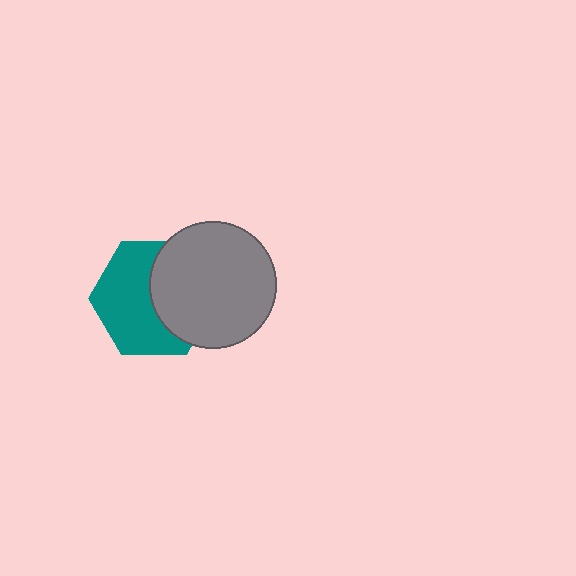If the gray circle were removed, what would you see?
You would see the complete teal hexagon.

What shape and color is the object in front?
The object in front is a gray circle.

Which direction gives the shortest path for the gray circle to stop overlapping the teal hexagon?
Moving right gives the shortest separation.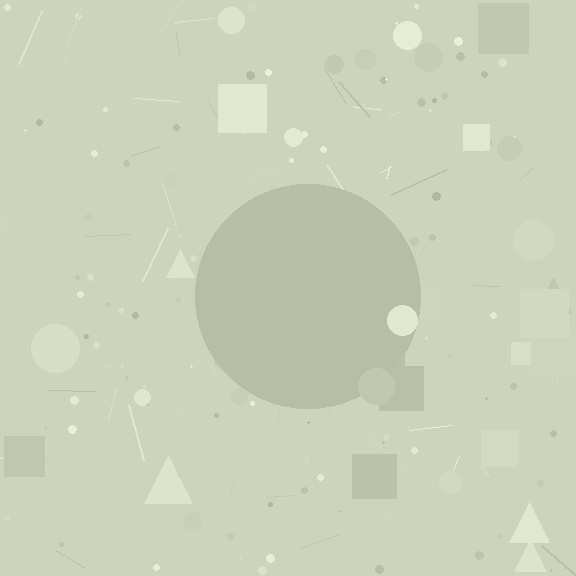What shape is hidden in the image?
A circle is hidden in the image.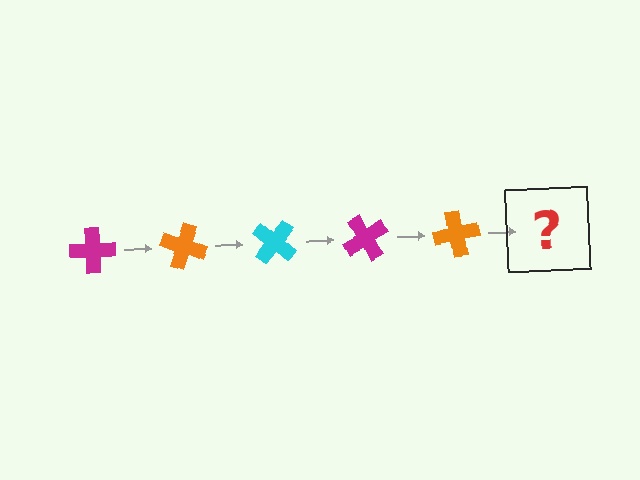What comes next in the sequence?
The next element should be a cyan cross, rotated 100 degrees from the start.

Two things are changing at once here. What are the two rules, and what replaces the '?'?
The two rules are that it rotates 20 degrees each step and the color cycles through magenta, orange, and cyan. The '?' should be a cyan cross, rotated 100 degrees from the start.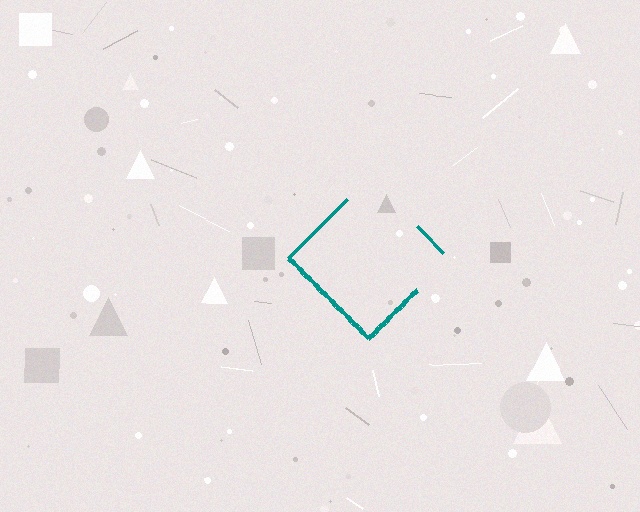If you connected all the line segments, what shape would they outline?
They would outline a diamond.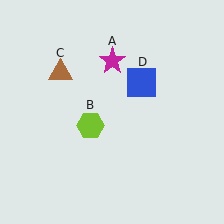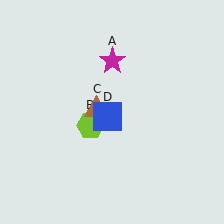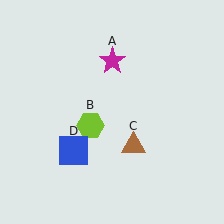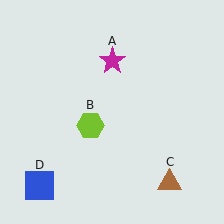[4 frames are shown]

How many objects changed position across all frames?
2 objects changed position: brown triangle (object C), blue square (object D).